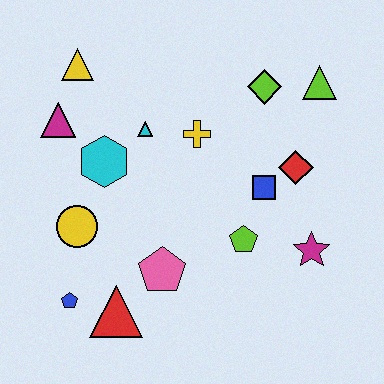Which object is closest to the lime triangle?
The lime diamond is closest to the lime triangle.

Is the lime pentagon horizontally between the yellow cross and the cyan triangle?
No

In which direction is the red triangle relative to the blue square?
The red triangle is to the left of the blue square.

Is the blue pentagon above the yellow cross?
No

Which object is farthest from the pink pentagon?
The lime triangle is farthest from the pink pentagon.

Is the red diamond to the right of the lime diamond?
Yes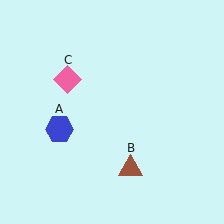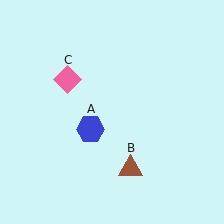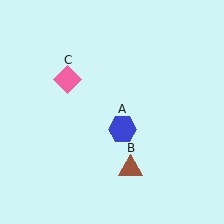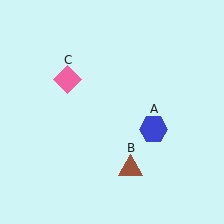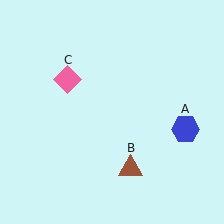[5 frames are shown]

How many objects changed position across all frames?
1 object changed position: blue hexagon (object A).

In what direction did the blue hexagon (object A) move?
The blue hexagon (object A) moved right.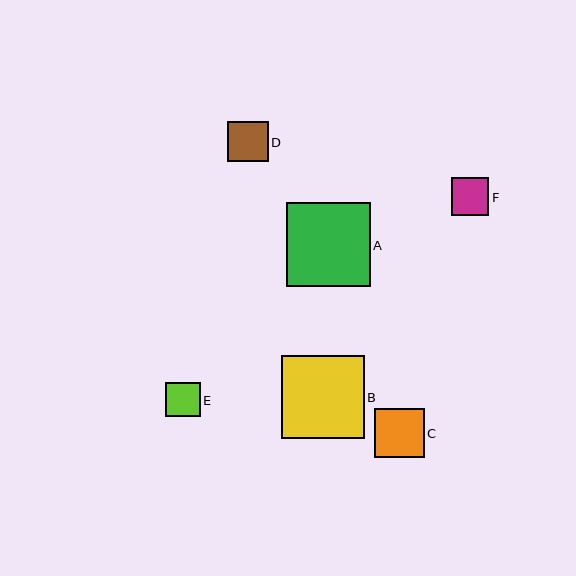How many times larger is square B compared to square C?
Square B is approximately 1.7 times the size of square C.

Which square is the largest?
Square A is the largest with a size of approximately 84 pixels.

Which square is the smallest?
Square E is the smallest with a size of approximately 35 pixels.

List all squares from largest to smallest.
From largest to smallest: A, B, C, D, F, E.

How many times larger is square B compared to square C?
Square B is approximately 1.7 times the size of square C.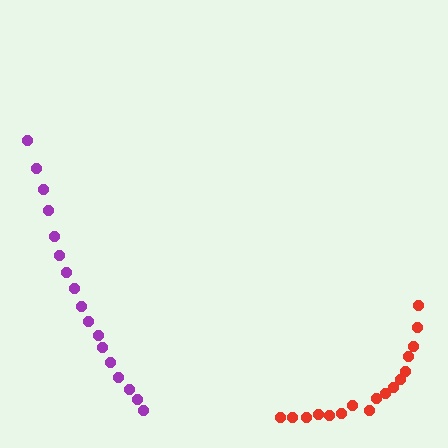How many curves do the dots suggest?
There are 2 distinct paths.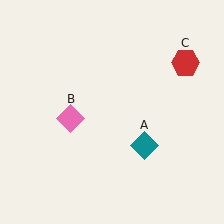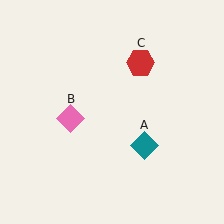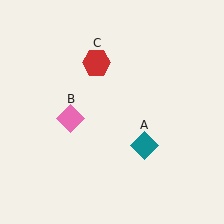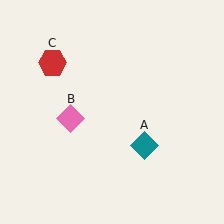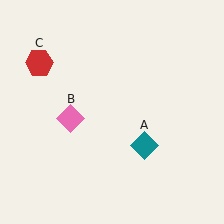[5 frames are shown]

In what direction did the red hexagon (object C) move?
The red hexagon (object C) moved left.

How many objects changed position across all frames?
1 object changed position: red hexagon (object C).